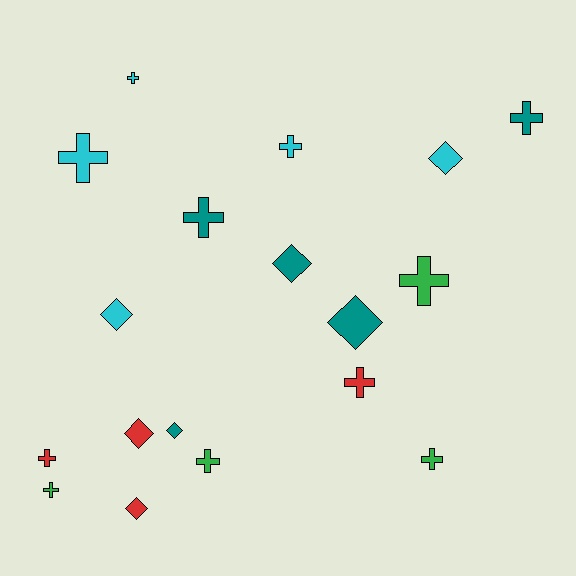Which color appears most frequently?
Teal, with 5 objects.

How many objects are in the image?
There are 18 objects.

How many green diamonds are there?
There are no green diamonds.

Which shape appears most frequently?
Cross, with 11 objects.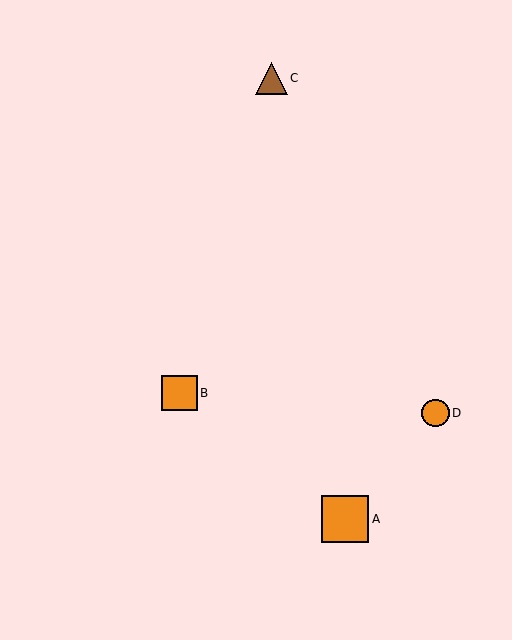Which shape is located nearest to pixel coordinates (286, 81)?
The brown triangle (labeled C) at (271, 78) is nearest to that location.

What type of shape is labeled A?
Shape A is an orange square.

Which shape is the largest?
The orange square (labeled A) is the largest.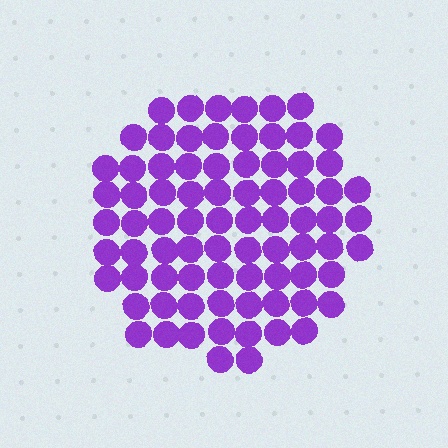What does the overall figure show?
The overall figure shows a circle.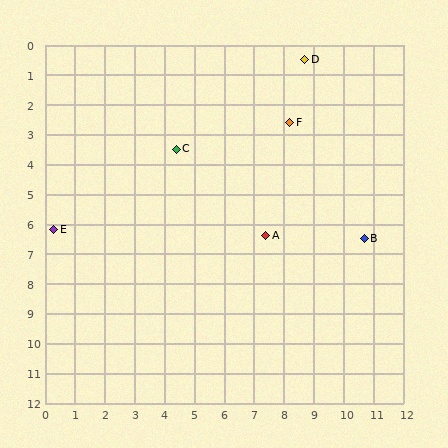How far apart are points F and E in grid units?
Points F and E are about 8.7 grid units apart.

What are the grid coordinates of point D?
Point D is at approximately (8.7, 0.5).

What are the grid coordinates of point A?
Point A is at approximately (7.4, 6.4).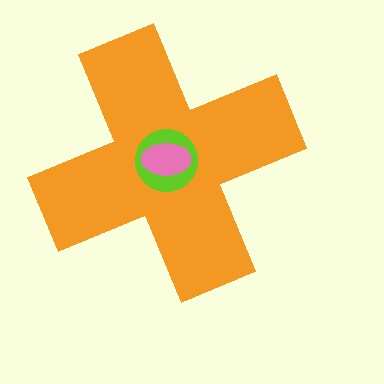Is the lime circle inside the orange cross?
Yes.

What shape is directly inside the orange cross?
The lime circle.